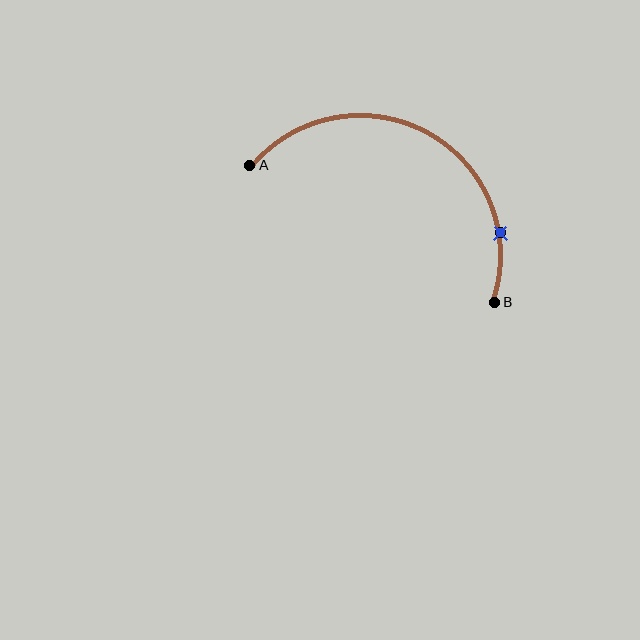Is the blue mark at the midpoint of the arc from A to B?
No. The blue mark lies on the arc but is closer to endpoint B. The arc midpoint would be at the point on the curve equidistant along the arc from both A and B.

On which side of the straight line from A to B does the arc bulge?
The arc bulges above the straight line connecting A and B.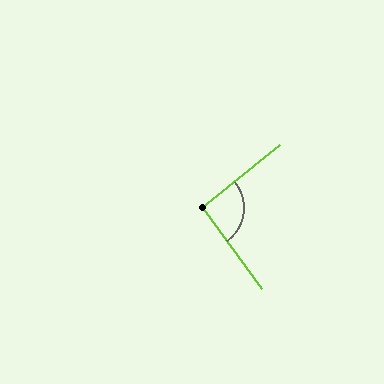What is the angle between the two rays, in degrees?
Approximately 93 degrees.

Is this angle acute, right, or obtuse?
It is approximately a right angle.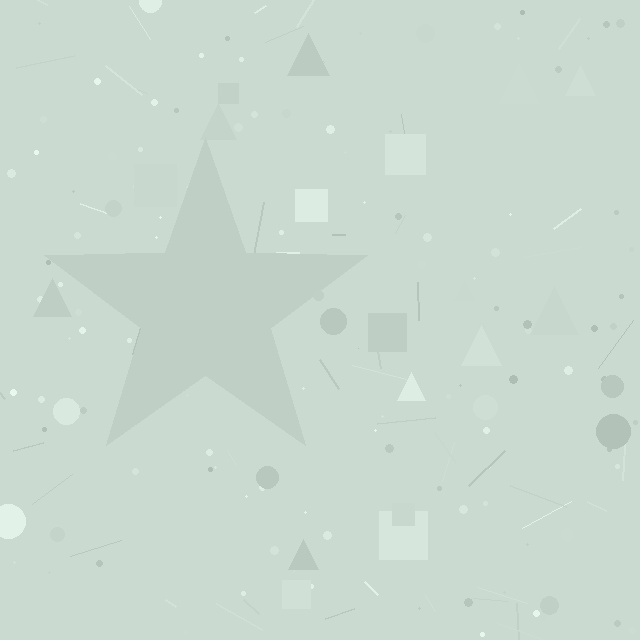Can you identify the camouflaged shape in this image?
The camouflaged shape is a star.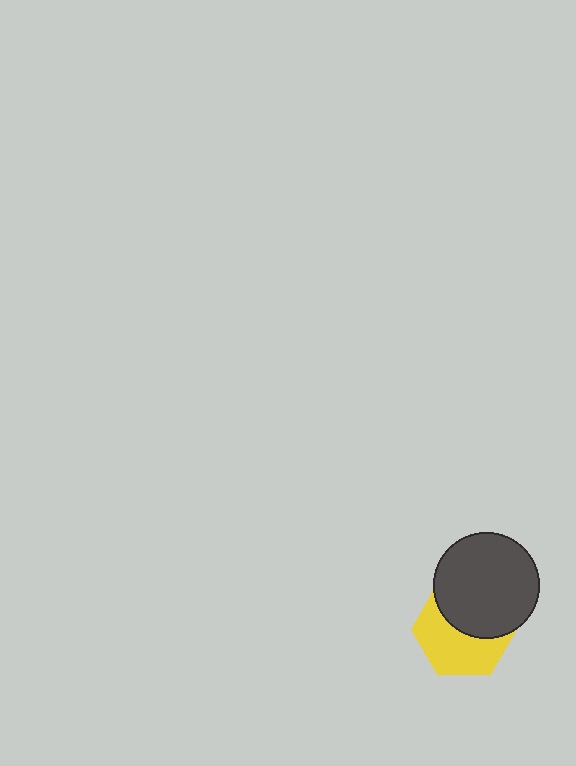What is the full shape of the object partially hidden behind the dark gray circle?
The partially hidden object is a yellow hexagon.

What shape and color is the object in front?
The object in front is a dark gray circle.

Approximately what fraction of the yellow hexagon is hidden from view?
Roughly 46% of the yellow hexagon is hidden behind the dark gray circle.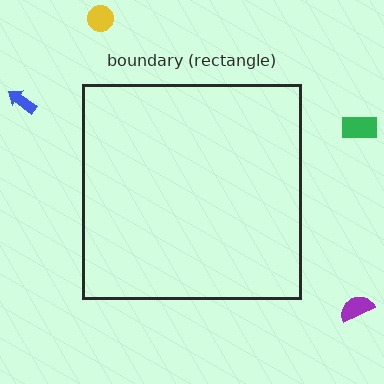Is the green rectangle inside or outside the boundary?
Outside.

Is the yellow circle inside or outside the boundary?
Outside.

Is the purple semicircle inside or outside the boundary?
Outside.